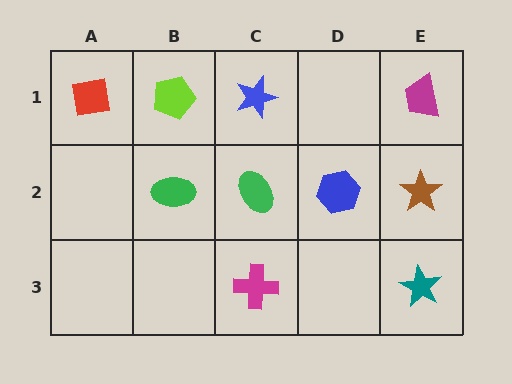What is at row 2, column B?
A green ellipse.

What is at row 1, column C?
A blue star.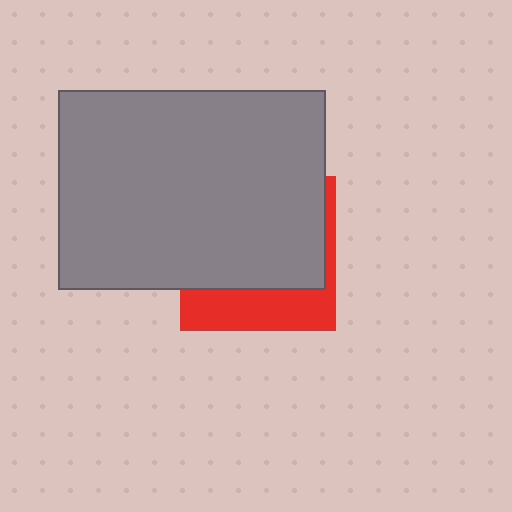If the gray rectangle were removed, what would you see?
You would see the complete red square.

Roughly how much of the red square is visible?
A small part of it is visible (roughly 32%).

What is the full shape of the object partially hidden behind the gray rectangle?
The partially hidden object is a red square.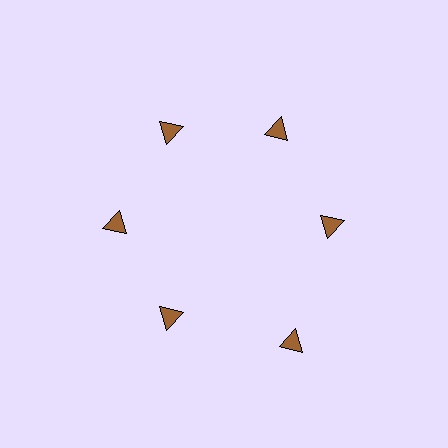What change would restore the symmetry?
The symmetry would be restored by moving it inward, back onto the ring so that all 6 triangles sit at equal angles and equal distance from the center.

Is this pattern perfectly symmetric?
No. The 6 brown triangles are arranged in a ring, but one element near the 5 o'clock position is pushed outward from the center, breaking the 6-fold rotational symmetry.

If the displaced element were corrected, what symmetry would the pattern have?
It would have 6-fold rotational symmetry — the pattern would map onto itself every 60 degrees.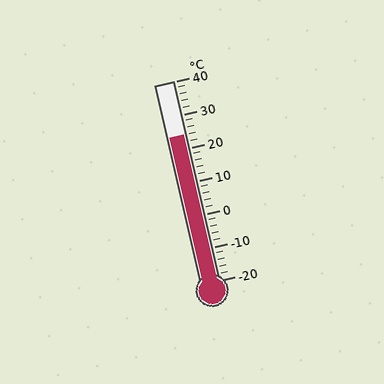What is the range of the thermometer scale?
The thermometer scale ranges from -20°C to 40°C.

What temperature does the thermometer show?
The thermometer shows approximately 24°C.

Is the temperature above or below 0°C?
The temperature is above 0°C.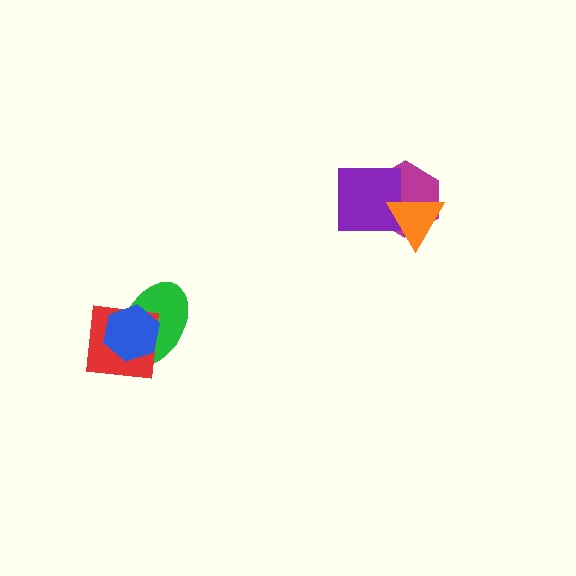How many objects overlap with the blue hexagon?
2 objects overlap with the blue hexagon.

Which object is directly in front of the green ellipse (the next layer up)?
The red square is directly in front of the green ellipse.